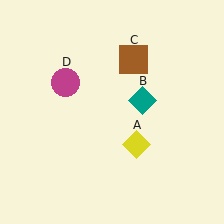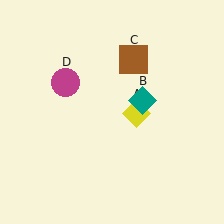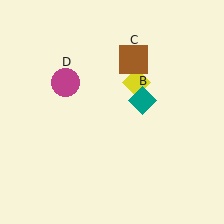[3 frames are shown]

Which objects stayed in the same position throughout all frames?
Teal diamond (object B) and brown square (object C) and magenta circle (object D) remained stationary.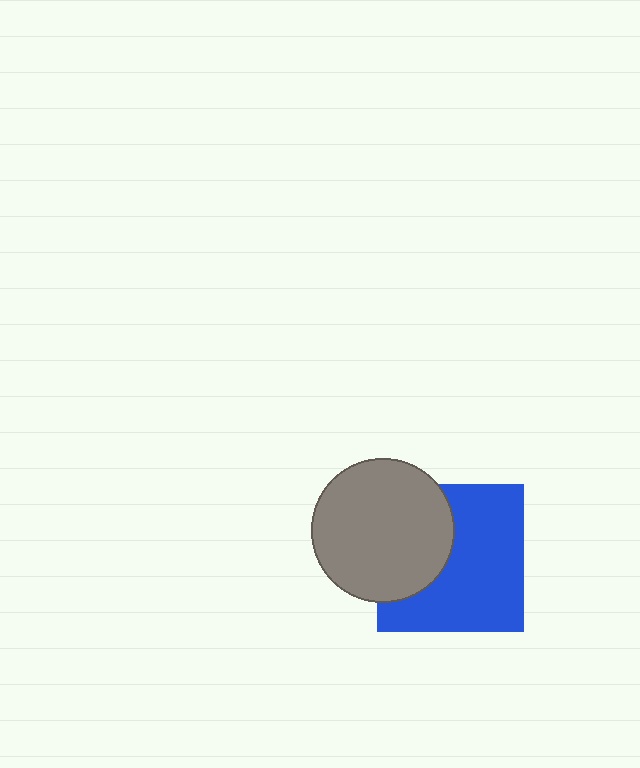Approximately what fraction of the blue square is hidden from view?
Roughly 37% of the blue square is hidden behind the gray circle.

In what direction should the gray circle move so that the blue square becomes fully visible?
The gray circle should move left. That is the shortest direction to clear the overlap and leave the blue square fully visible.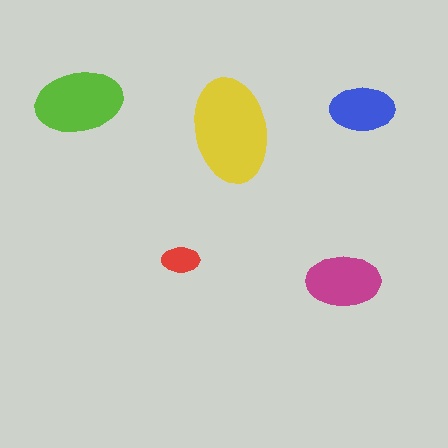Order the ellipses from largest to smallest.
the yellow one, the lime one, the magenta one, the blue one, the red one.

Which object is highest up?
The lime ellipse is topmost.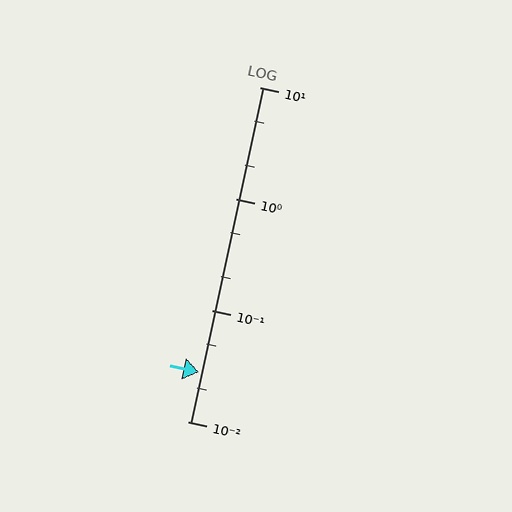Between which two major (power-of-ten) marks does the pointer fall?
The pointer is between 0.01 and 0.1.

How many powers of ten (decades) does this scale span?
The scale spans 3 decades, from 0.01 to 10.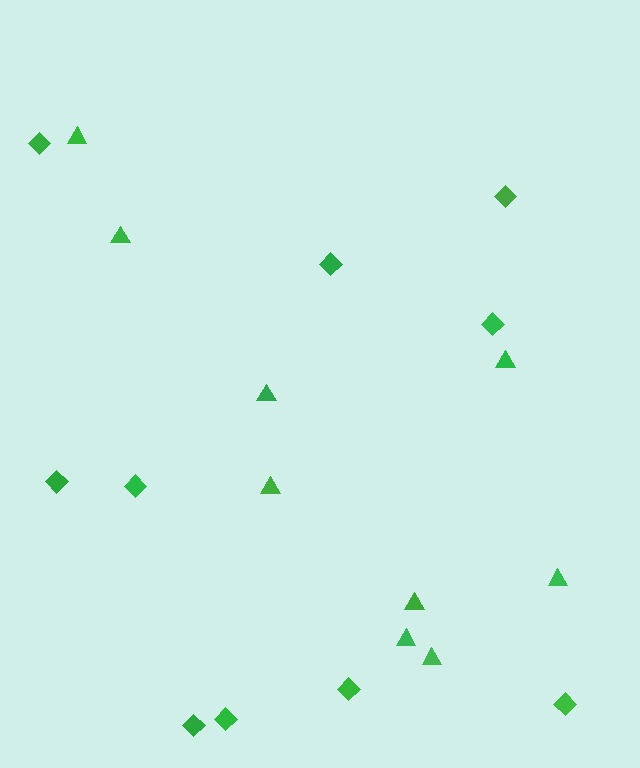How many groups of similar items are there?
There are 2 groups: one group of triangles (9) and one group of diamonds (10).